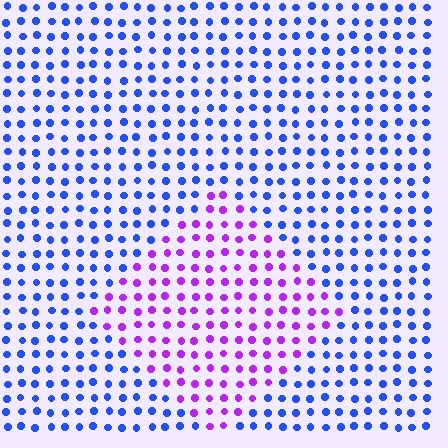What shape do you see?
I see a diamond.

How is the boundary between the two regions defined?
The boundary is defined purely by a slight shift in hue (about 57 degrees). Spacing, size, and orientation are identical on both sides.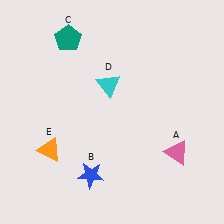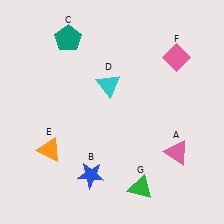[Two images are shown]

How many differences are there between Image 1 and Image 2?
There are 2 differences between the two images.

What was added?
A pink diamond (F), a green triangle (G) were added in Image 2.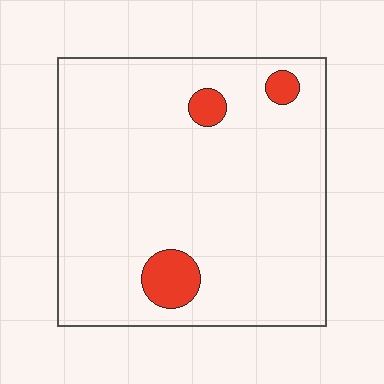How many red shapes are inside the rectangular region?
3.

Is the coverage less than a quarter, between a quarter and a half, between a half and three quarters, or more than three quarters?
Less than a quarter.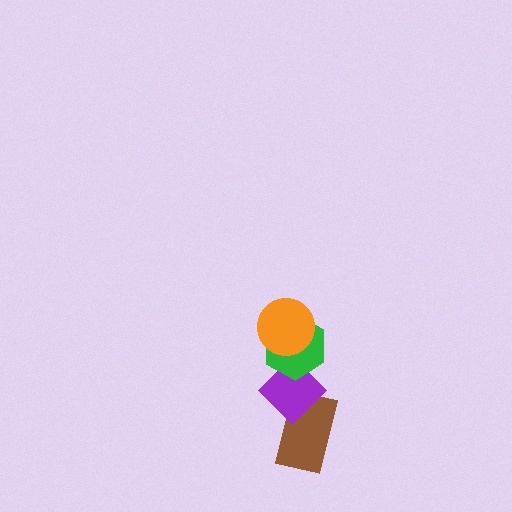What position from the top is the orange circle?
The orange circle is 1st from the top.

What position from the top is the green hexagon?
The green hexagon is 2nd from the top.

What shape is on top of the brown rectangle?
The purple diamond is on top of the brown rectangle.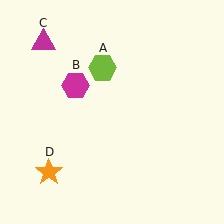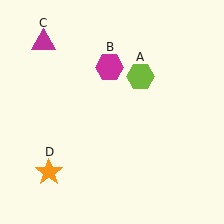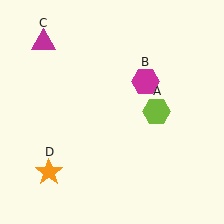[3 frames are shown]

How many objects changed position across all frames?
2 objects changed position: lime hexagon (object A), magenta hexagon (object B).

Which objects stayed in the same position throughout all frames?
Magenta triangle (object C) and orange star (object D) remained stationary.